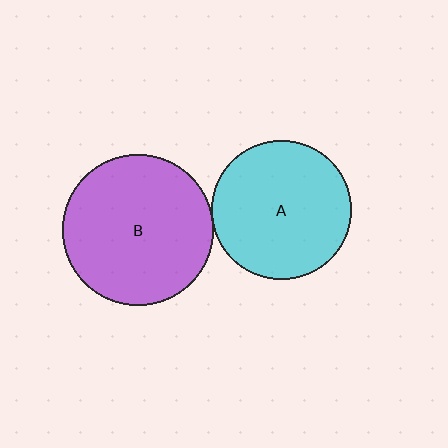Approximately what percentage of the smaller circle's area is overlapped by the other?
Approximately 5%.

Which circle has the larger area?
Circle B (purple).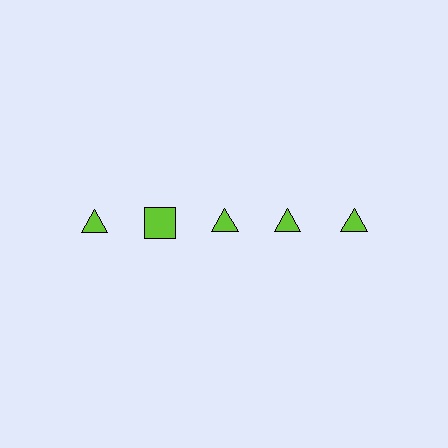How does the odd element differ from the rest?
It has a different shape: square instead of triangle.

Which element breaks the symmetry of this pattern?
The lime square in the top row, second from left column breaks the symmetry. All other shapes are lime triangles.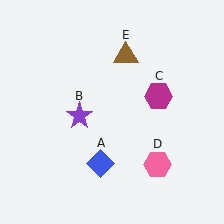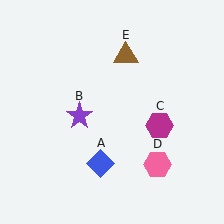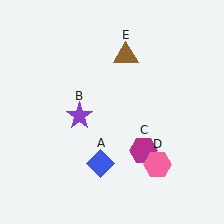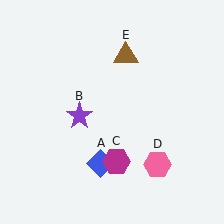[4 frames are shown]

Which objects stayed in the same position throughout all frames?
Blue diamond (object A) and purple star (object B) and pink hexagon (object D) and brown triangle (object E) remained stationary.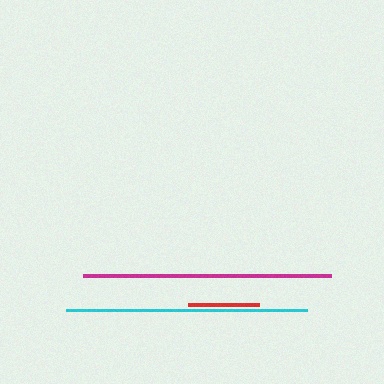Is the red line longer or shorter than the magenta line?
The magenta line is longer than the red line.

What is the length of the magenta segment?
The magenta segment is approximately 248 pixels long.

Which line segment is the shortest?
The red line is the shortest at approximately 71 pixels.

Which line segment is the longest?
The magenta line is the longest at approximately 248 pixels.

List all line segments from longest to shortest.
From longest to shortest: magenta, cyan, red.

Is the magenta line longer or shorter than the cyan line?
The magenta line is longer than the cyan line.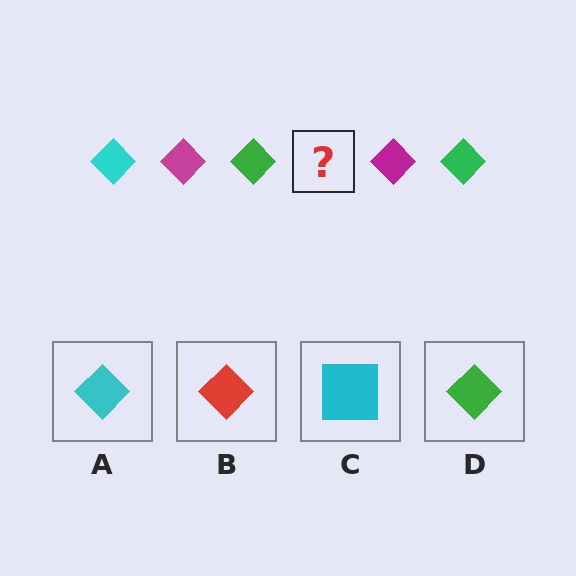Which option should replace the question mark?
Option A.